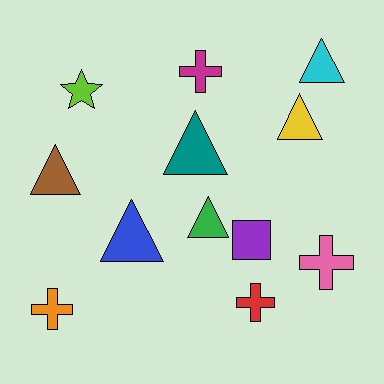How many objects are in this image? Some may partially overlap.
There are 12 objects.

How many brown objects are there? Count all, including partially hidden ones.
There is 1 brown object.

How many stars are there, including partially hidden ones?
There is 1 star.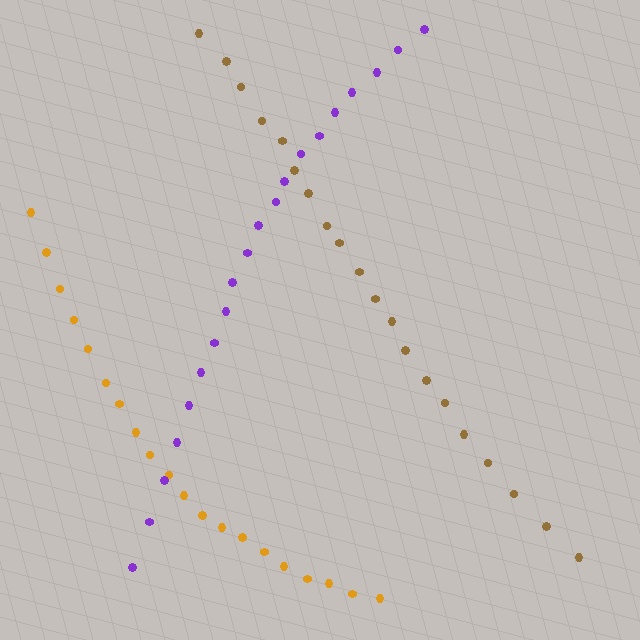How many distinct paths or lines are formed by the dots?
There are 3 distinct paths.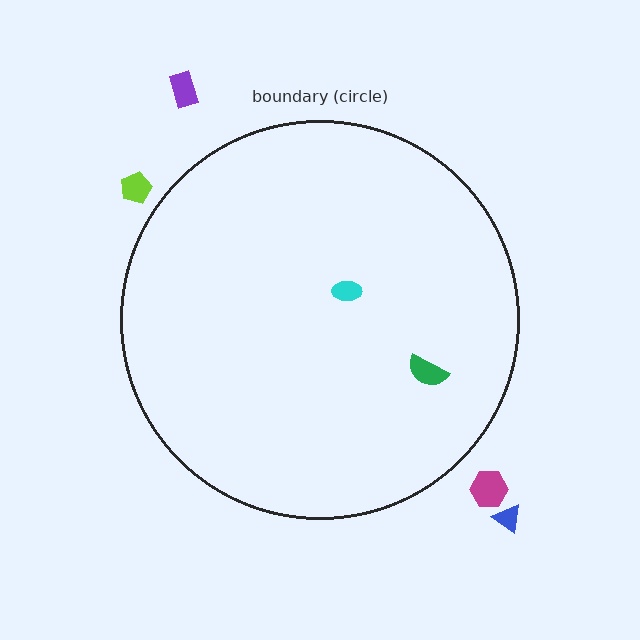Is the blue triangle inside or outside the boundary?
Outside.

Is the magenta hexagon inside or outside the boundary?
Outside.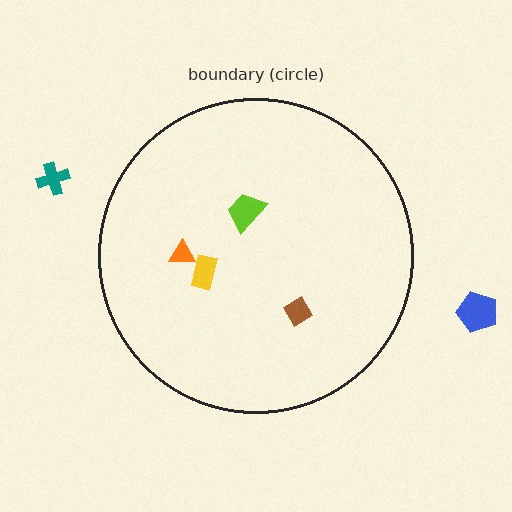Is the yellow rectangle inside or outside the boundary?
Inside.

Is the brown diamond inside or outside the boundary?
Inside.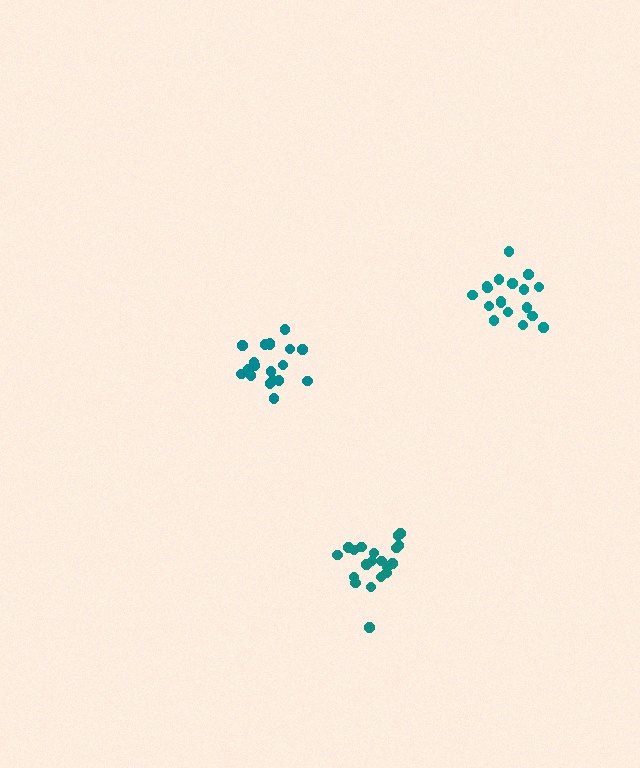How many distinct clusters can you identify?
There are 3 distinct clusters.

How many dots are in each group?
Group 1: 18 dots, Group 2: 20 dots, Group 3: 19 dots (57 total).